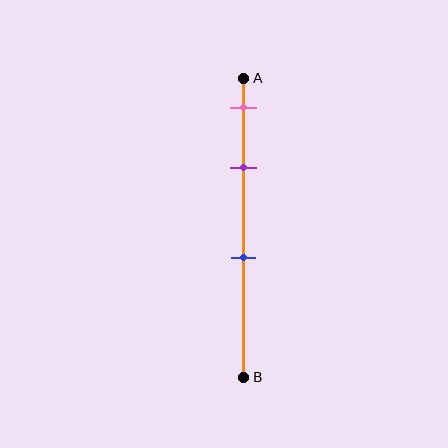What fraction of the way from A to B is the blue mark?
The blue mark is approximately 60% (0.6) of the way from A to B.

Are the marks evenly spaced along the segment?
No, the marks are not evenly spaced.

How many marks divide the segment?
There are 3 marks dividing the segment.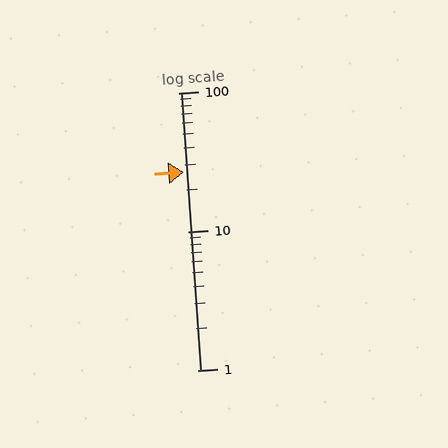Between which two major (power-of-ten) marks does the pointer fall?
The pointer is between 10 and 100.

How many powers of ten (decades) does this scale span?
The scale spans 2 decades, from 1 to 100.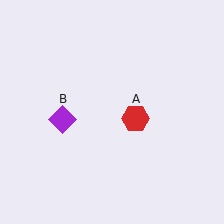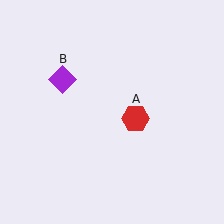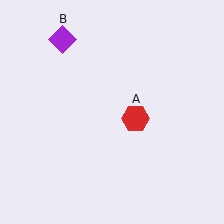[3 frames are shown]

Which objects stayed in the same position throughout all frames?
Red hexagon (object A) remained stationary.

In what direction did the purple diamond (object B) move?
The purple diamond (object B) moved up.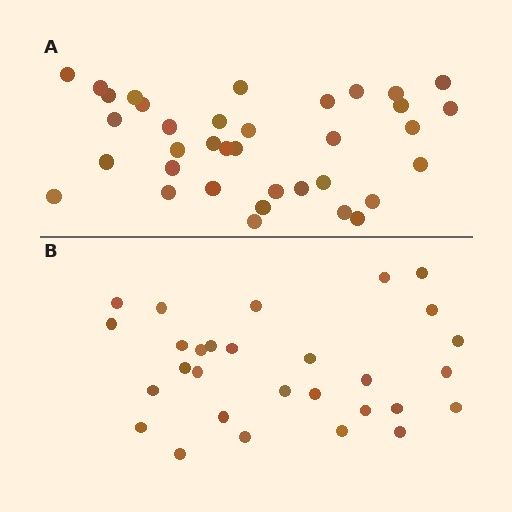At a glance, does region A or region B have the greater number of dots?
Region A (the top region) has more dots.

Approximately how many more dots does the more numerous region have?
Region A has roughly 8 or so more dots than region B.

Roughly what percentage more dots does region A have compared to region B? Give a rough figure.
About 25% more.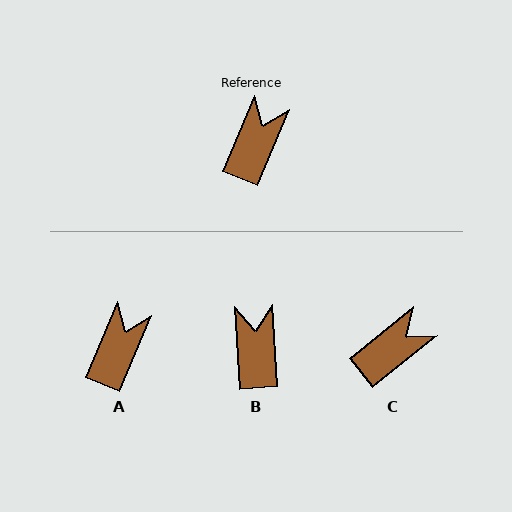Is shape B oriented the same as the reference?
No, it is off by about 26 degrees.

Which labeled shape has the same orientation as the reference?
A.